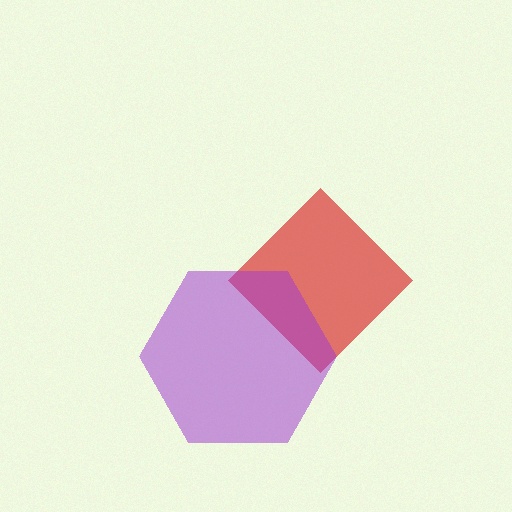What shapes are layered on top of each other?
The layered shapes are: a red diamond, a purple hexagon.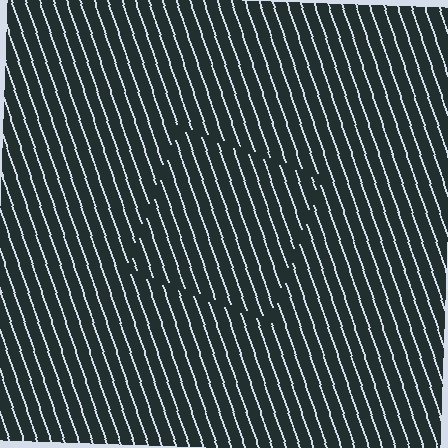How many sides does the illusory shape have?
4 sides — the line-ends trace a square.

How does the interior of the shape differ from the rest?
The interior of the shape contains the same grating, shifted by half a period — the contour is defined by the phase discontinuity where line-ends from the inner and outer gratings abut.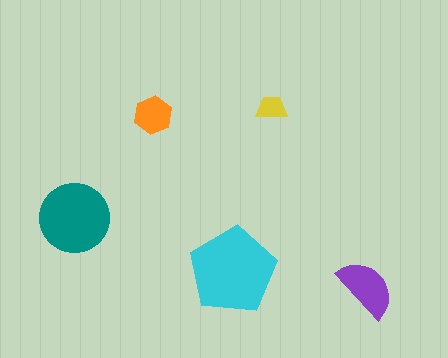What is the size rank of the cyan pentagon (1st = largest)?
1st.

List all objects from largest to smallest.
The cyan pentagon, the teal circle, the purple semicircle, the orange hexagon, the yellow trapezoid.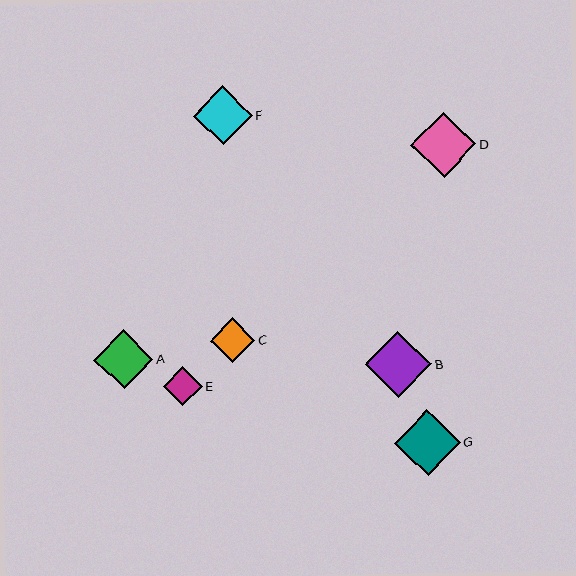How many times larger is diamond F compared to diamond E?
Diamond F is approximately 1.5 times the size of diamond E.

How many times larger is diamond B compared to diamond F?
Diamond B is approximately 1.1 times the size of diamond F.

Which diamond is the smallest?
Diamond E is the smallest with a size of approximately 39 pixels.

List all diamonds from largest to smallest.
From largest to smallest: B, G, D, A, F, C, E.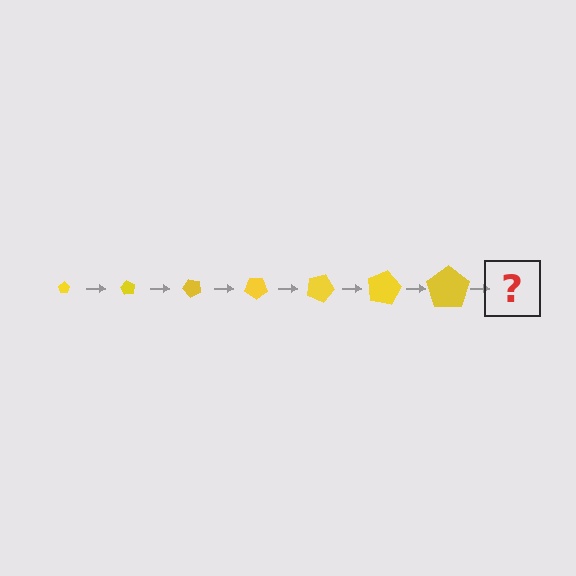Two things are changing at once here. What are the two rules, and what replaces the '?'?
The two rules are that the pentagon grows larger each step and it rotates 60 degrees each step. The '?' should be a pentagon, larger than the previous one and rotated 420 degrees from the start.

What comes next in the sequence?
The next element should be a pentagon, larger than the previous one and rotated 420 degrees from the start.